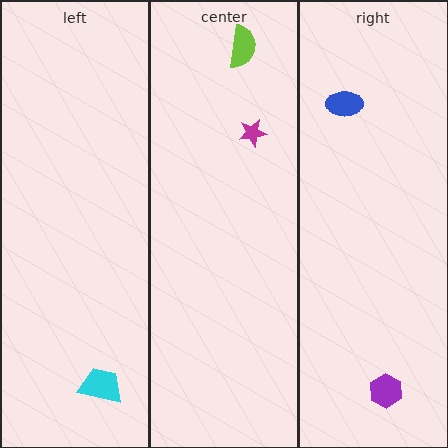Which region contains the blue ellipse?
The right region.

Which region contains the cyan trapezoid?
The left region.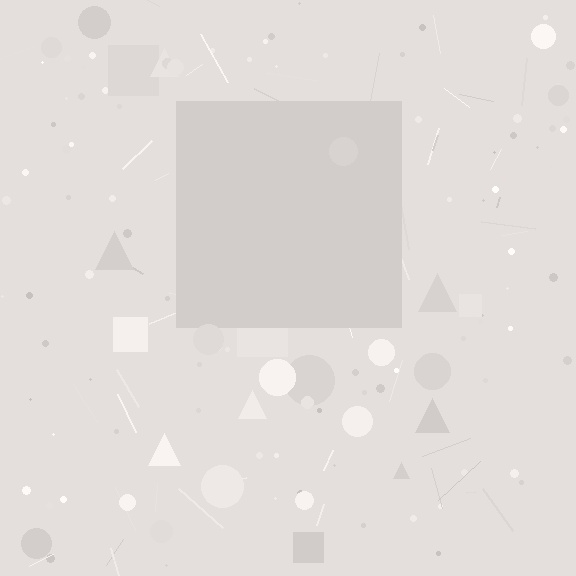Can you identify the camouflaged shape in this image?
The camouflaged shape is a square.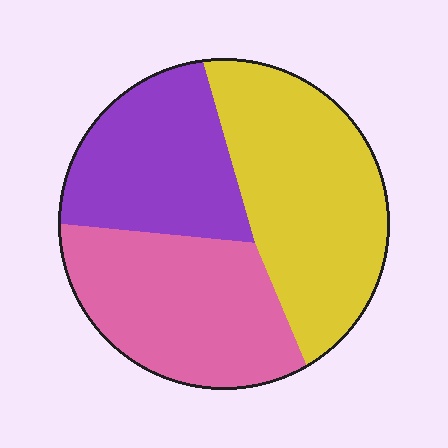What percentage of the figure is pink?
Pink takes up about one third (1/3) of the figure.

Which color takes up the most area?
Yellow, at roughly 40%.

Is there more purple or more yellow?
Yellow.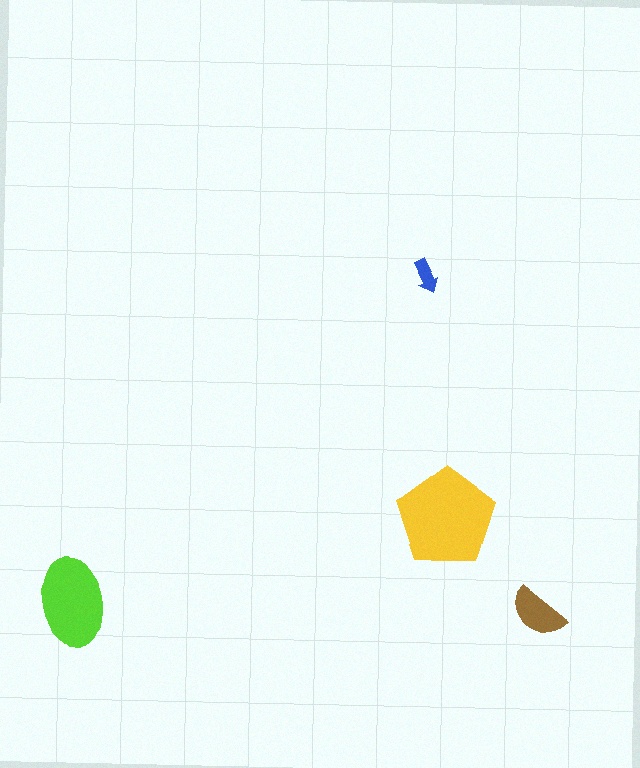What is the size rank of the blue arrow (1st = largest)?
4th.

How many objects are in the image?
There are 4 objects in the image.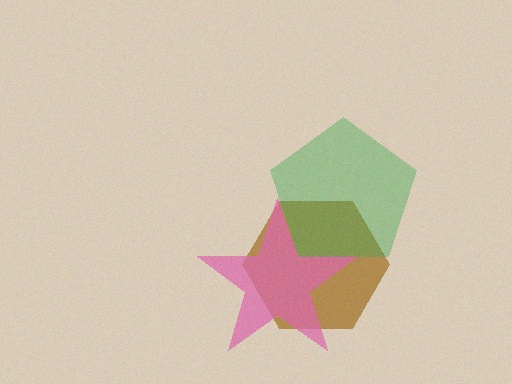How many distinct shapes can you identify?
There are 3 distinct shapes: a brown hexagon, a pink star, a green pentagon.